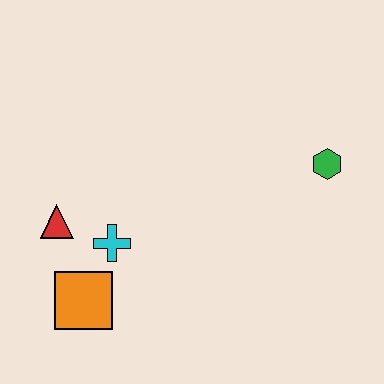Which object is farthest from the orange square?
The green hexagon is farthest from the orange square.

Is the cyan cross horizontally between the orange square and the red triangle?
No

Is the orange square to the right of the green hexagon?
No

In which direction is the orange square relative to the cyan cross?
The orange square is below the cyan cross.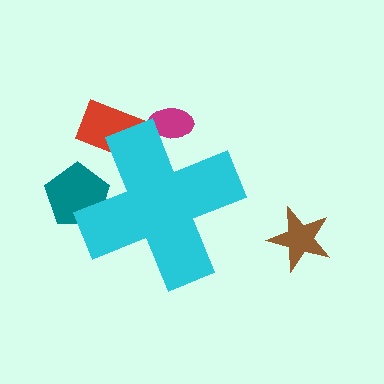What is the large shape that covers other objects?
A cyan cross.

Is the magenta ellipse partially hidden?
Yes, the magenta ellipse is partially hidden behind the cyan cross.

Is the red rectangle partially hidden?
Yes, the red rectangle is partially hidden behind the cyan cross.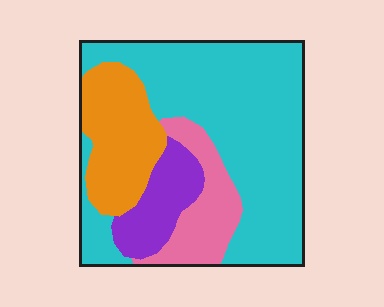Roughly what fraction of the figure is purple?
Purple takes up less than a sixth of the figure.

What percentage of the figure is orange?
Orange takes up about one fifth (1/5) of the figure.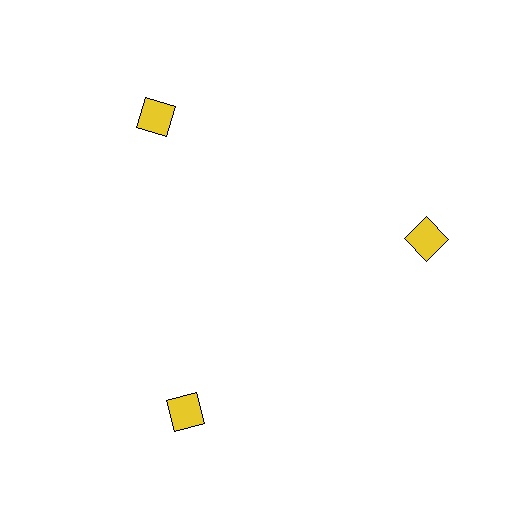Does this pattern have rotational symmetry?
Yes, this pattern has 3-fold rotational symmetry. It looks the same after rotating 120 degrees around the center.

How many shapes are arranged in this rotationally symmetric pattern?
There are 3 shapes, arranged in 3 groups of 1.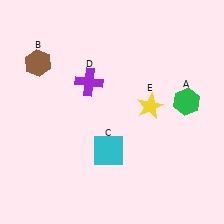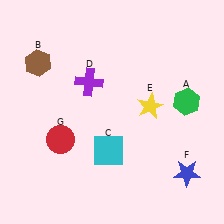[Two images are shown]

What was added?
A blue star (F), a red circle (G) were added in Image 2.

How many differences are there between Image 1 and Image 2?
There are 2 differences between the two images.